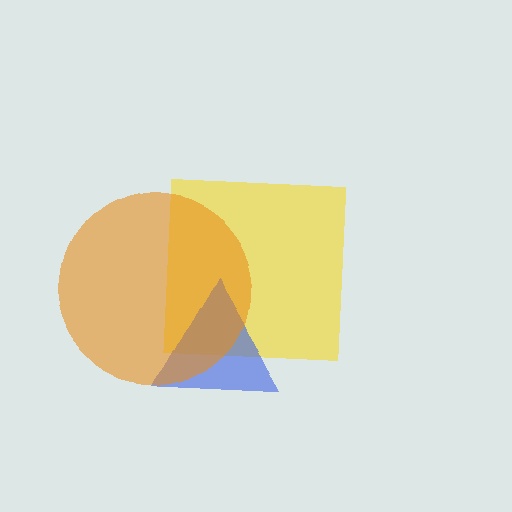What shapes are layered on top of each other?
The layered shapes are: a yellow square, a blue triangle, an orange circle.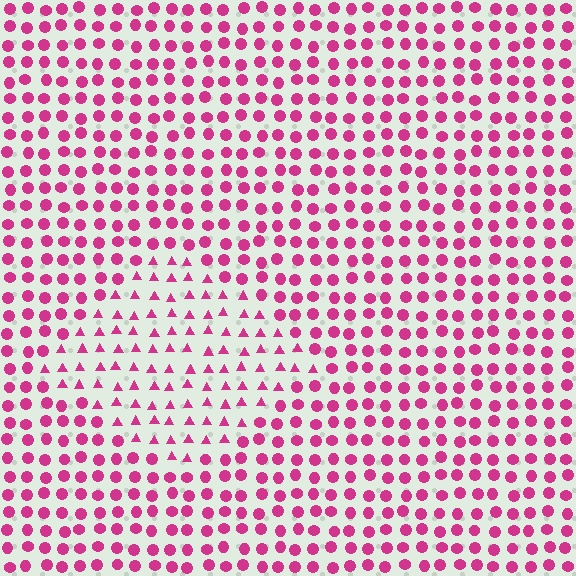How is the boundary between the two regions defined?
The boundary is defined by a change in element shape: triangles inside vs. circles outside. All elements share the same color and spacing.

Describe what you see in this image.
The image is filled with small magenta elements arranged in a uniform grid. A diamond-shaped region contains triangles, while the surrounding area contains circles. The boundary is defined purely by the change in element shape.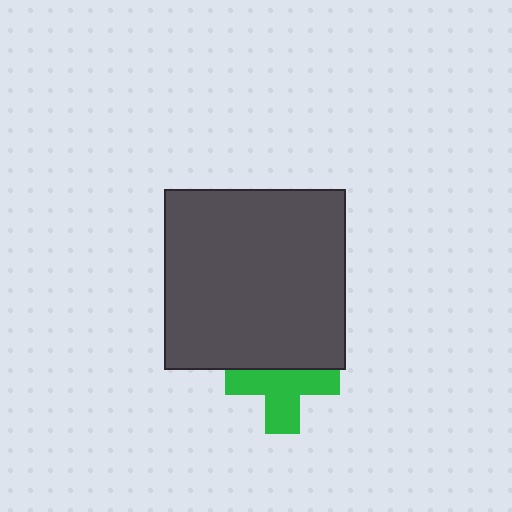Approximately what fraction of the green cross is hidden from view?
Roughly 37% of the green cross is hidden behind the dark gray square.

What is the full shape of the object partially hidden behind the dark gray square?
The partially hidden object is a green cross.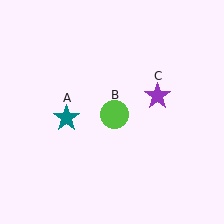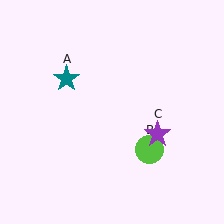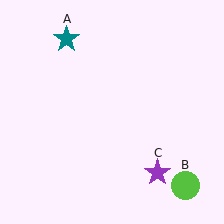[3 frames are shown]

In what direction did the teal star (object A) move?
The teal star (object A) moved up.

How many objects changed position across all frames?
3 objects changed position: teal star (object A), lime circle (object B), purple star (object C).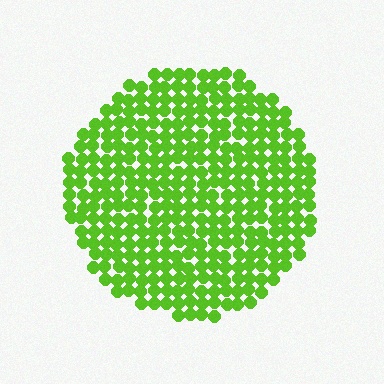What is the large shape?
The large shape is a circle.